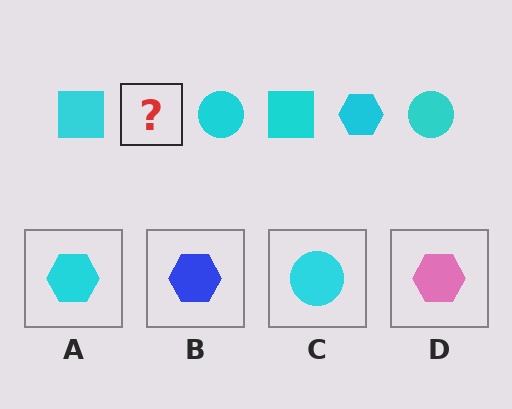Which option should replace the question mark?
Option A.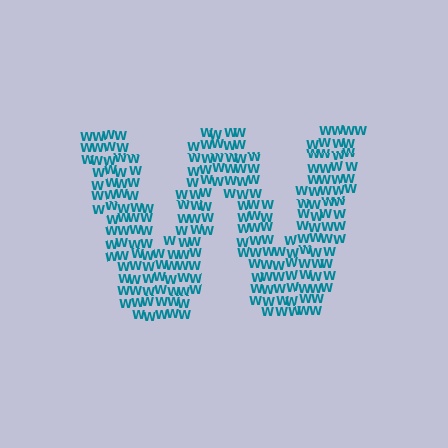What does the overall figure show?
The overall figure shows the letter W.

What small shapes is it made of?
It is made of small letter W's.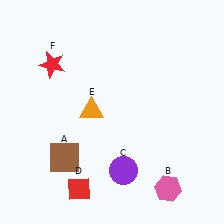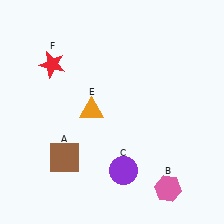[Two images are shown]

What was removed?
The red diamond (D) was removed in Image 2.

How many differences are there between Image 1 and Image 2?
There is 1 difference between the two images.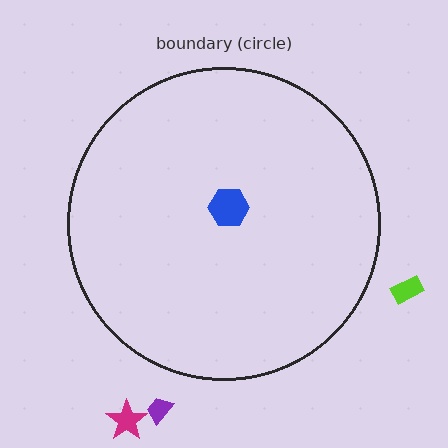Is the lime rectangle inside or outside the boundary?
Outside.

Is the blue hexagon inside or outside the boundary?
Inside.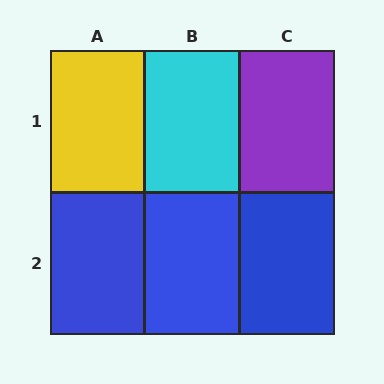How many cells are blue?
3 cells are blue.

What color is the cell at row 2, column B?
Blue.